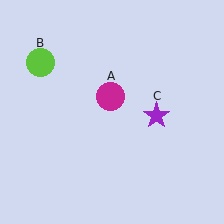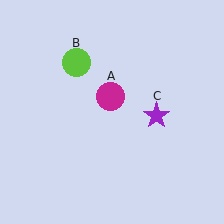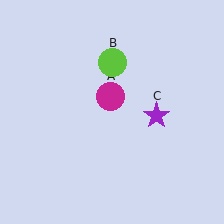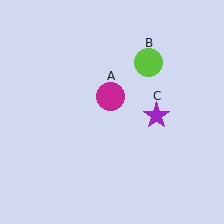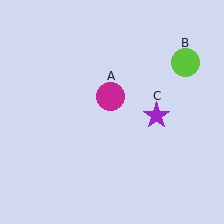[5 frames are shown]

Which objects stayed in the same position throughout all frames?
Magenta circle (object A) and purple star (object C) remained stationary.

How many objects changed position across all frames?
1 object changed position: lime circle (object B).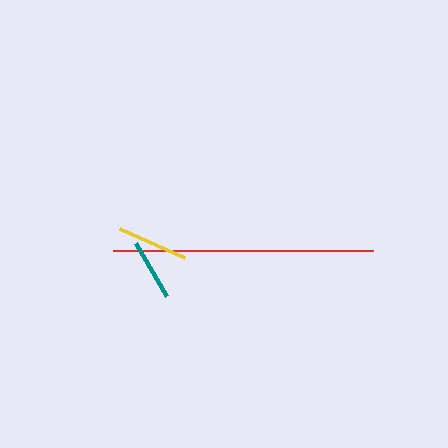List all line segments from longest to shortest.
From longest to shortest: red, yellow, teal.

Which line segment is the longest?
The red line is the longest at approximately 260 pixels.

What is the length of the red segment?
The red segment is approximately 260 pixels long.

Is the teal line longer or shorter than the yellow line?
The yellow line is longer than the teal line.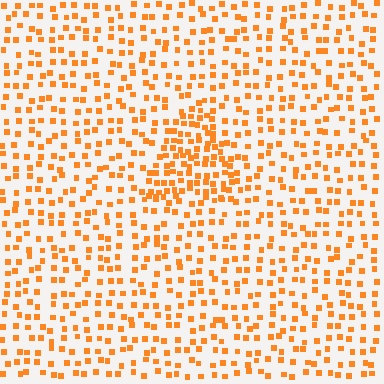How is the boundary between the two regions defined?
The boundary is defined by a change in element density (approximately 2.0x ratio). All elements are the same color, size, and shape.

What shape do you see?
I see a triangle.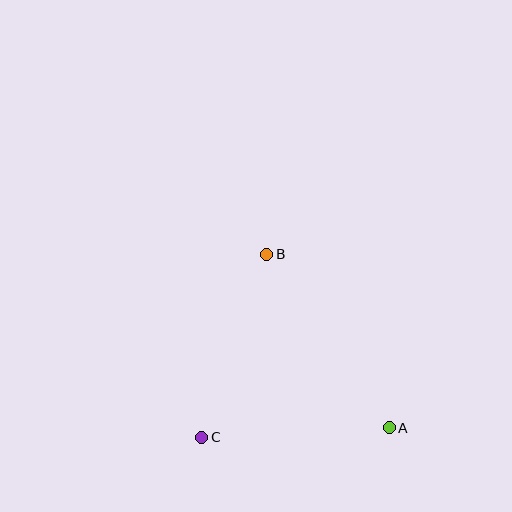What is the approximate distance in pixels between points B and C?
The distance between B and C is approximately 194 pixels.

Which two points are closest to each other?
Points A and C are closest to each other.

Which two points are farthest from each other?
Points A and B are farthest from each other.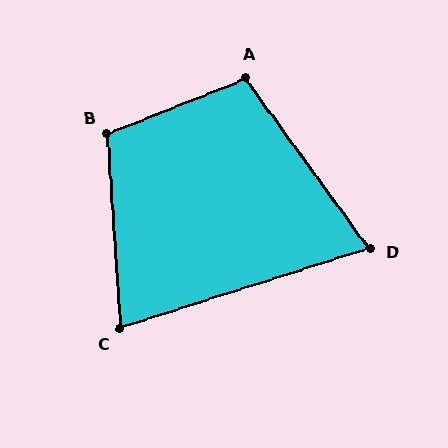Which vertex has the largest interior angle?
B, at approximately 108 degrees.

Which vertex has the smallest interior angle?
D, at approximately 72 degrees.